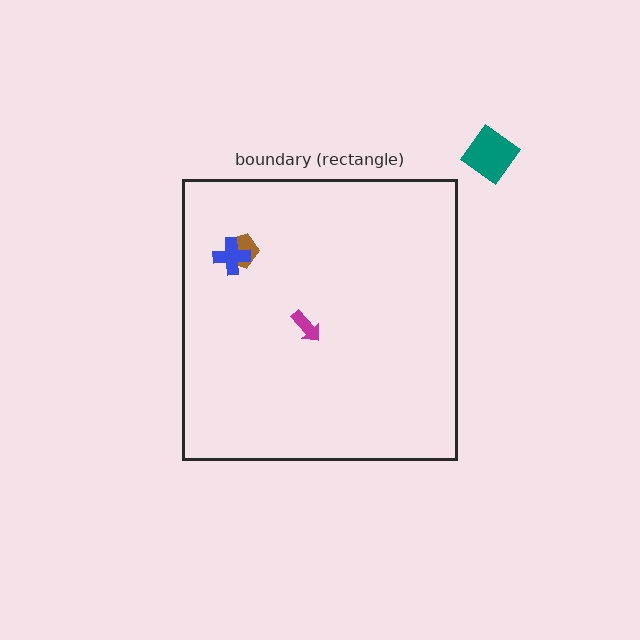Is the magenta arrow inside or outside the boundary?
Inside.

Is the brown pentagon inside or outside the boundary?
Inside.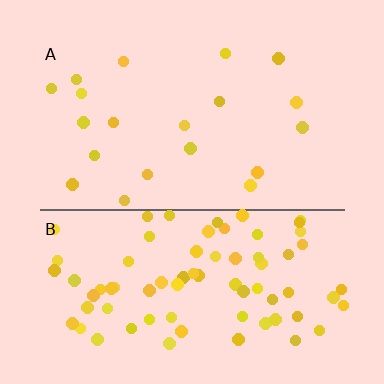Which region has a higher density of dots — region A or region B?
B (the bottom).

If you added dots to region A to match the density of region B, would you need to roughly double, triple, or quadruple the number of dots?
Approximately quadruple.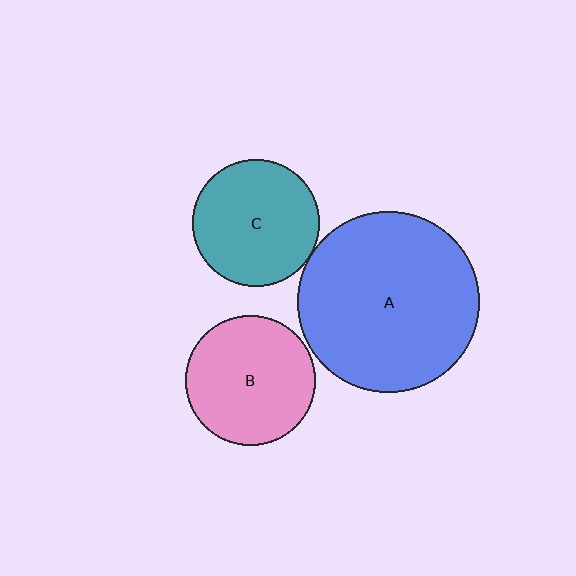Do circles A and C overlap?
Yes.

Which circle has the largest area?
Circle A (blue).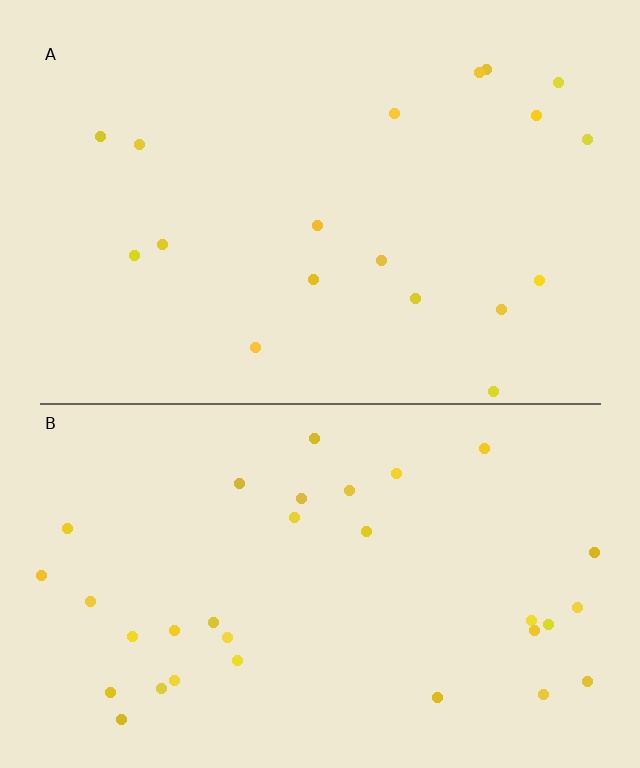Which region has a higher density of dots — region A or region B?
B (the bottom).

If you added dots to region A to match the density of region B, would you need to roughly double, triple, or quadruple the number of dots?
Approximately double.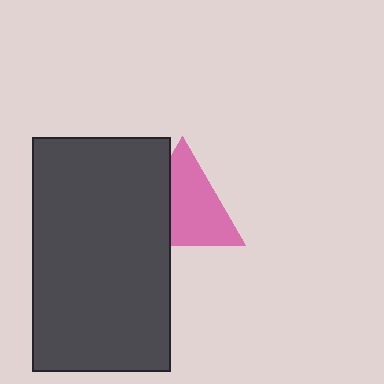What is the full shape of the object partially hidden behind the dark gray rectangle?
The partially hidden object is a pink triangle.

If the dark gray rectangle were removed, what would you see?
You would see the complete pink triangle.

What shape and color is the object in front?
The object in front is a dark gray rectangle.